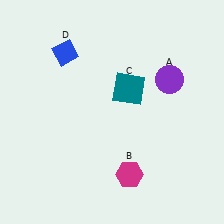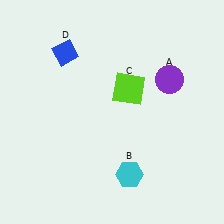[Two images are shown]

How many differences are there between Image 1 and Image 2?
There are 2 differences between the two images.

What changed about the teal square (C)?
In Image 1, C is teal. In Image 2, it changed to lime.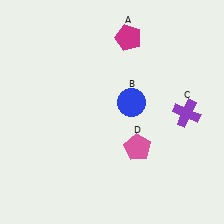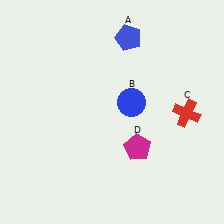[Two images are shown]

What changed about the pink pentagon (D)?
In Image 1, D is pink. In Image 2, it changed to magenta.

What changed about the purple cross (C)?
In Image 1, C is purple. In Image 2, it changed to red.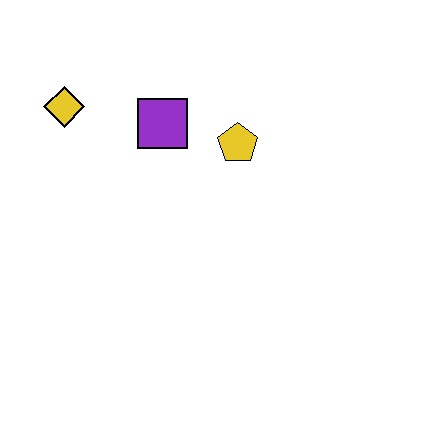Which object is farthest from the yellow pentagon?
The yellow diamond is farthest from the yellow pentagon.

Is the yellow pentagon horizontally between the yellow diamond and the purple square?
No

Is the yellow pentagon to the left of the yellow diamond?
No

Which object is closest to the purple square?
The yellow pentagon is closest to the purple square.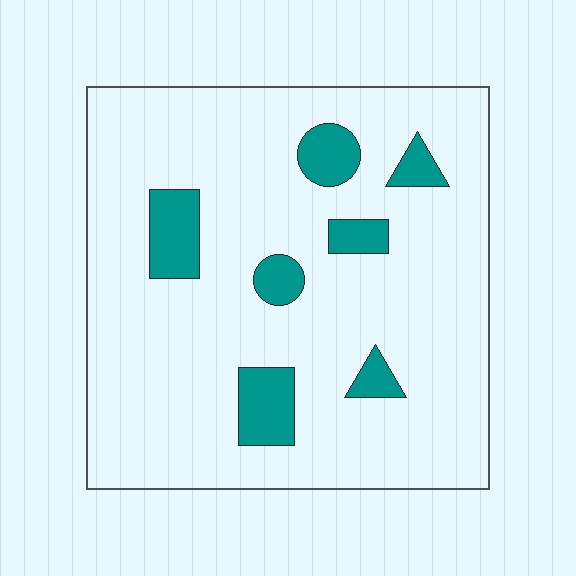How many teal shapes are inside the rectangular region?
7.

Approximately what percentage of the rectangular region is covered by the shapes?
Approximately 10%.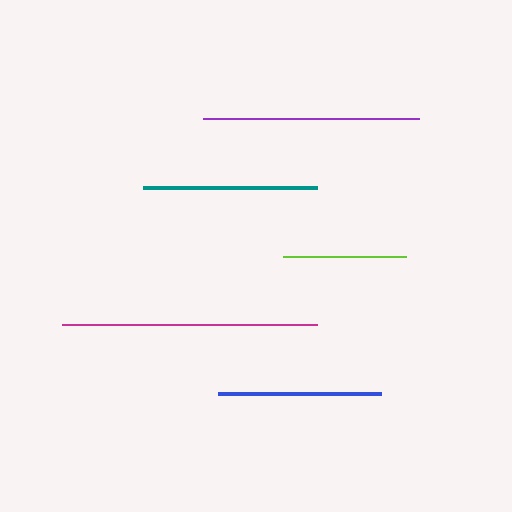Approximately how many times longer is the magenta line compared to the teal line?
The magenta line is approximately 1.5 times the length of the teal line.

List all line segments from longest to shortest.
From longest to shortest: magenta, purple, teal, blue, lime.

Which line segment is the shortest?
The lime line is the shortest at approximately 123 pixels.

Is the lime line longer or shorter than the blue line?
The blue line is longer than the lime line.